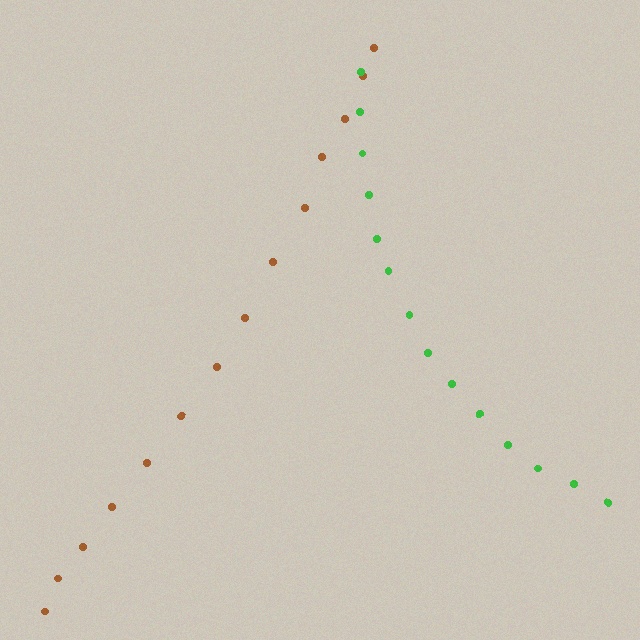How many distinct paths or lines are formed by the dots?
There are 2 distinct paths.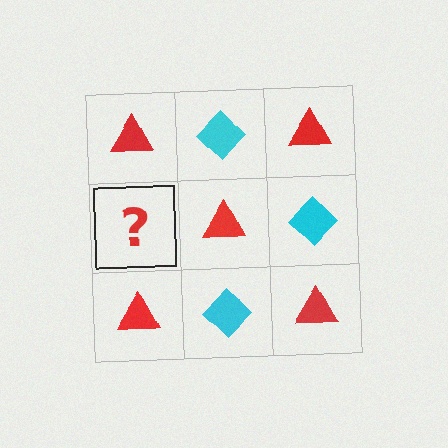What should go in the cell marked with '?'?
The missing cell should contain a cyan diamond.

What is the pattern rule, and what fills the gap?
The rule is that it alternates red triangle and cyan diamond in a checkerboard pattern. The gap should be filled with a cyan diamond.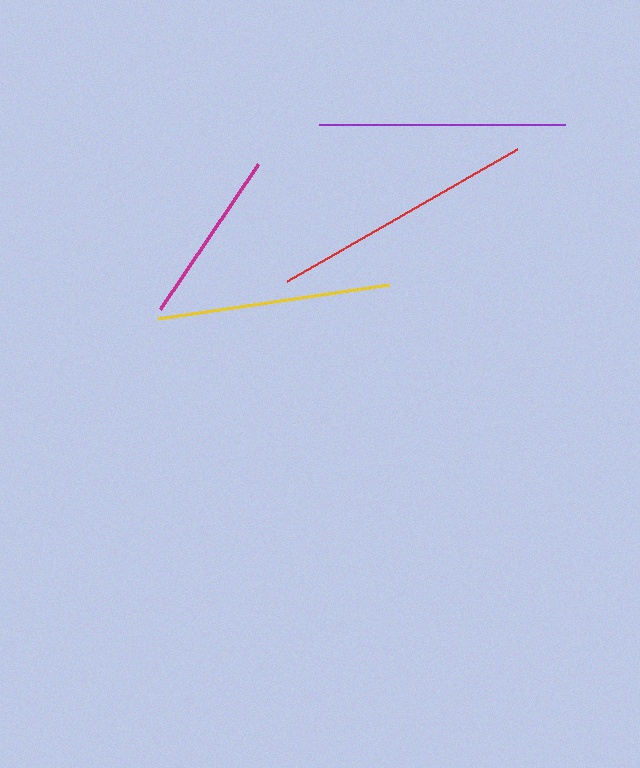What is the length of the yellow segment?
The yellow segment is approximately 233 pixels long.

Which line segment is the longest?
The red line is the longest at approximately 265 pixels.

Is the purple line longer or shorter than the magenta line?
The purple line is longer than the magenta line.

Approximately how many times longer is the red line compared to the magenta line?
The red line is approximately 1.5 times the length of the magenta line.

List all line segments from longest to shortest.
From longest to shortest: red, purple, yellow, magenta.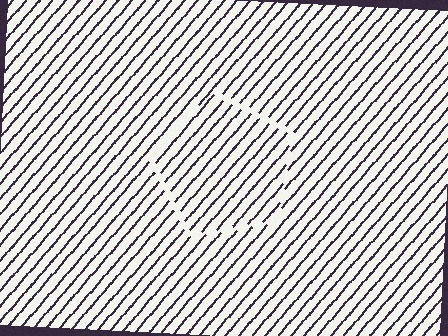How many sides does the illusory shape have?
5 sides — the line-ends trace a pentagon.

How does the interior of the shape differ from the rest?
The interior of the shape contains the same grating, shifted by half a period — the contour is defined by the phase discontinuity where line-ends from the inner and outer gratings abut.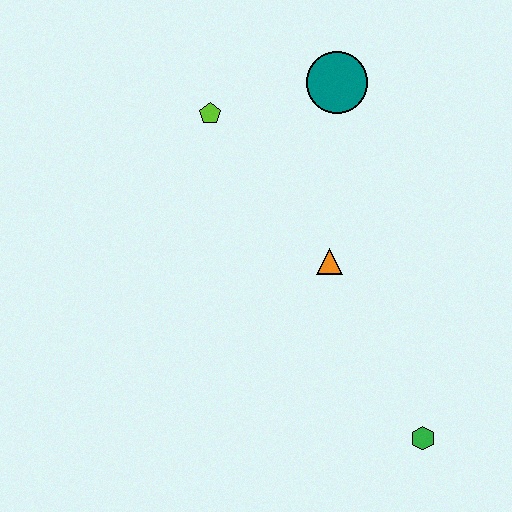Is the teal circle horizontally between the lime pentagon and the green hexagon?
Yes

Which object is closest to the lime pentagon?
The teal circle is closest to the lime pentagon.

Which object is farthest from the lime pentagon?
The green hexagon is farthest from the lime pentagon.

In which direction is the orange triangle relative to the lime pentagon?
The orange triangle is below the lime pentagon.